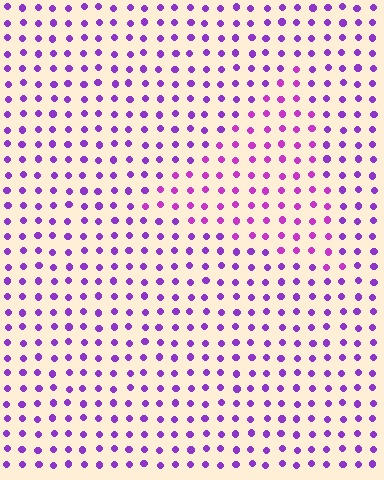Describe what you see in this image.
The image is filled with small purple elements in a uniform arrangement. A triangle-shaped region is visible where the elements are tinted to a slightly different hue, forming a subtle color boundary.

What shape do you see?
I see a triangle.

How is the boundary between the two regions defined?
The boundary is defined purely by a slight shift in hue (about 24 degrees). Spacing, size, and orientation are identical on both sides.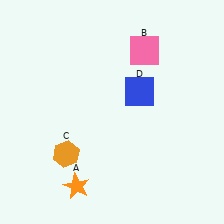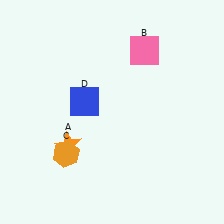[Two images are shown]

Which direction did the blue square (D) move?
The blue square (D) moved left.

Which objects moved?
The objects that moved are: the orange star (A), the blue square (D).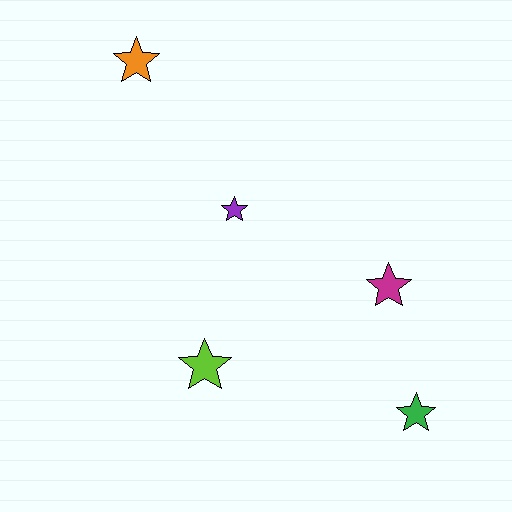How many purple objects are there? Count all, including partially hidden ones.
There is 1 purple object.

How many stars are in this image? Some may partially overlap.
There are 5 stars.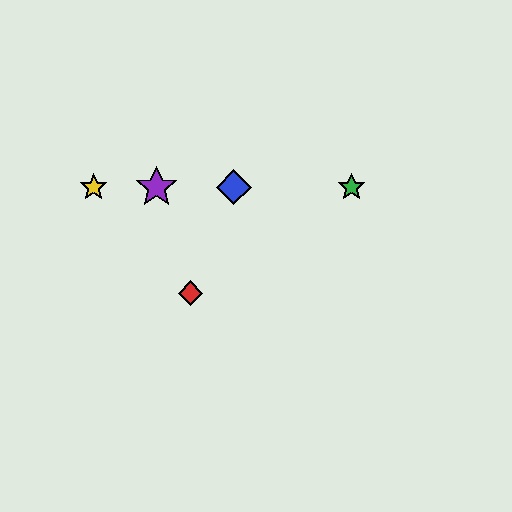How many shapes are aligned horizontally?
4 shapes (the blue diamond, the green star, the yellow star, the purple star) are aligned horizontally.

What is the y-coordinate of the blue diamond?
The blue diamond is at y≈187.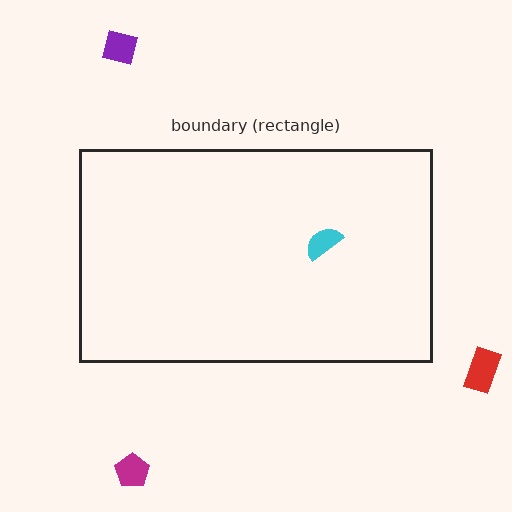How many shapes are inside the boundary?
1 inside, 3 outside.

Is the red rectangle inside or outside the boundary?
Outside.